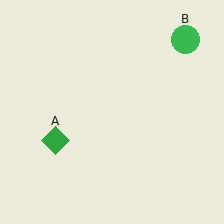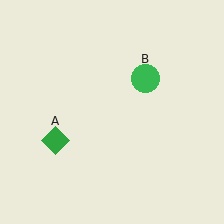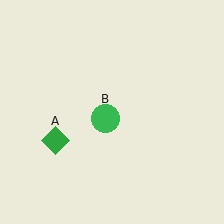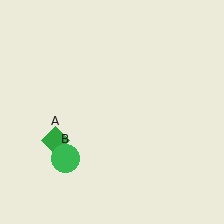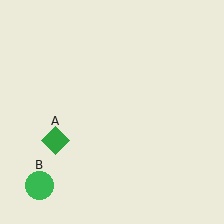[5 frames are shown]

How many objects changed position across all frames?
1 object changed position: green circle (object B).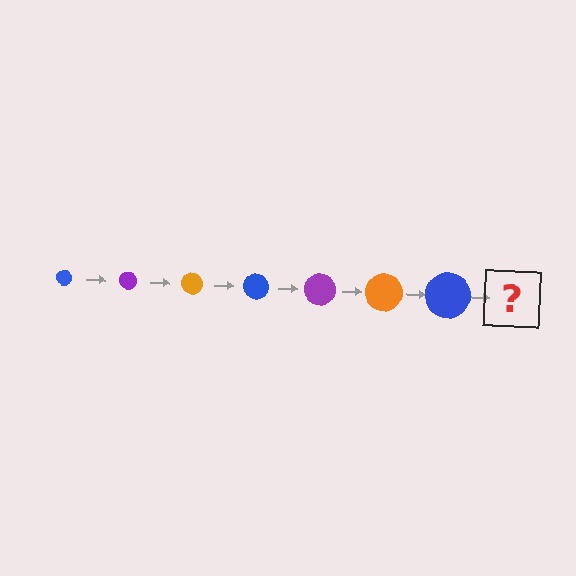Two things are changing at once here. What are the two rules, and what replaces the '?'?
The two rules are that the circle grows larger each step and the color cycles through blue, purple, and orange. The '?' should be a purple circle, larger than the previous one.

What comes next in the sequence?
The next element should be a purple circle, larger than the previous one.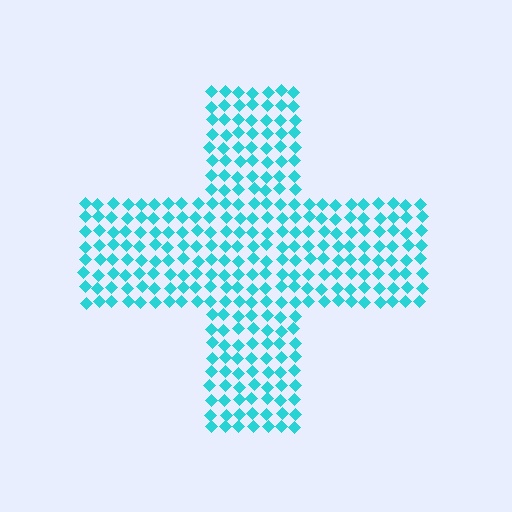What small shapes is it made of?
It is made of small diamonds.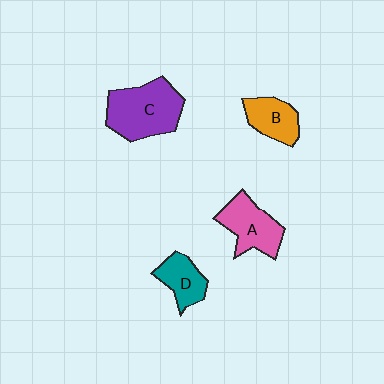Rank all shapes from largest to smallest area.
From largest to smallest: C (purple), A (pink), B (orange), D (teal).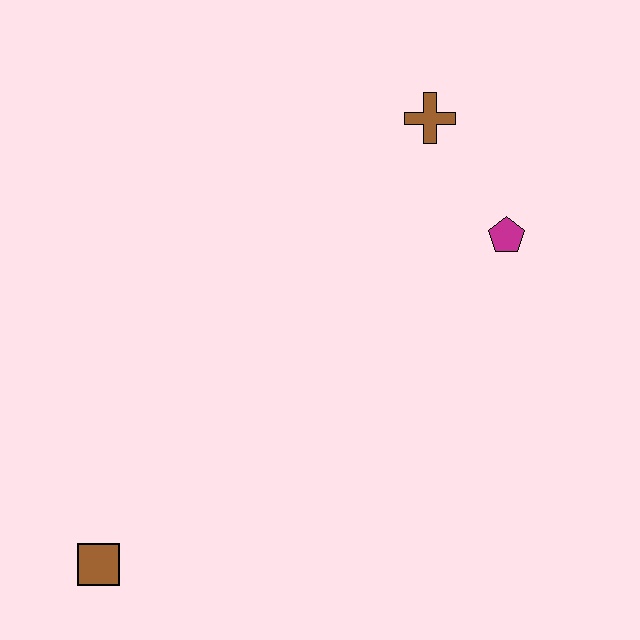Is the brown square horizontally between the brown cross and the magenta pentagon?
No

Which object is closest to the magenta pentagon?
The brown cross is closest to the magenta pentagon.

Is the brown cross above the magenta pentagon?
Yes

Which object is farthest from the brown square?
The brown cross is farthest from the brown square.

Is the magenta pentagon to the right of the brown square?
Yes